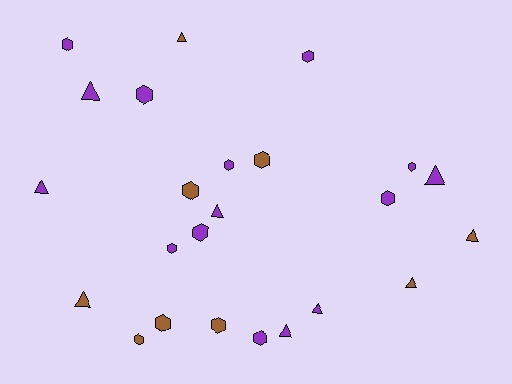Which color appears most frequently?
Purple, with 15 objects.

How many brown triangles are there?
There are 4 brown triangles.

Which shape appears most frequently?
Hexagon, with 14 objects.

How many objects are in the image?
There are 24 objects.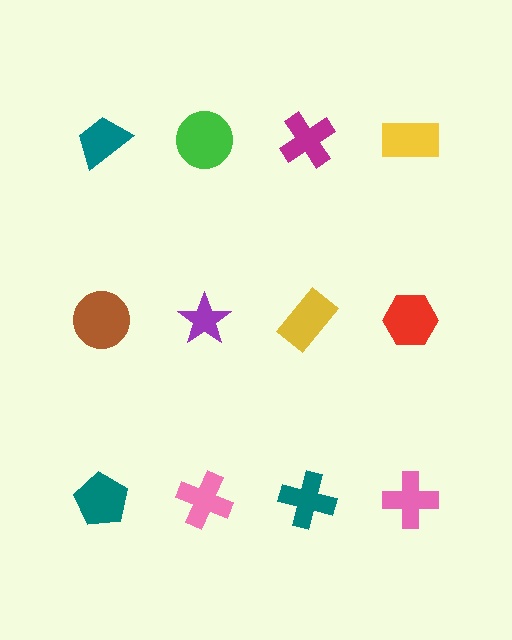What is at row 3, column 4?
A pink cross.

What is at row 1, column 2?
A green circle.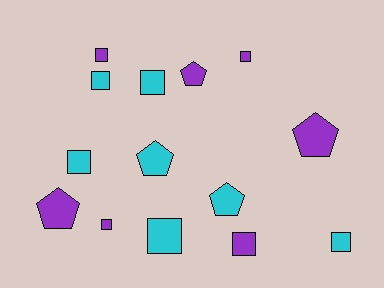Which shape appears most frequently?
Square, with 9 objects.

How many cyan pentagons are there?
There are 2 cyan pentagons.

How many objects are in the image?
There are 14 objects.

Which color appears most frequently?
Cyan, with 7 objects.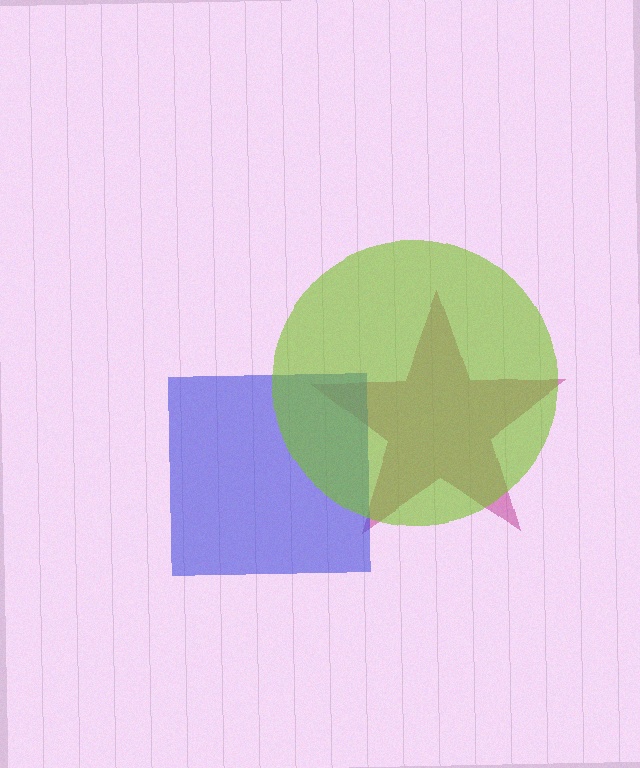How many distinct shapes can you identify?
There are 3 distinct shapes: a magenta star, a blue square, a lime circle.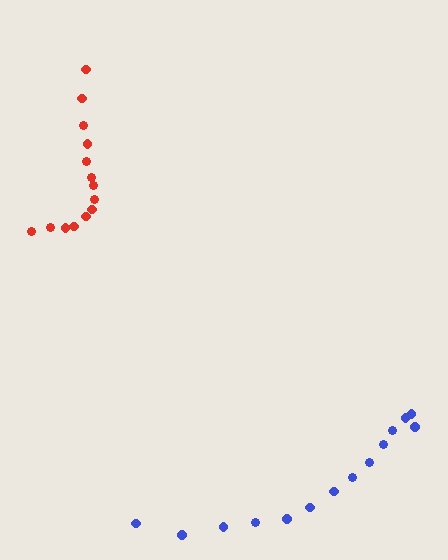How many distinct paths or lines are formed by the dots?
There are 2 distinct paths.